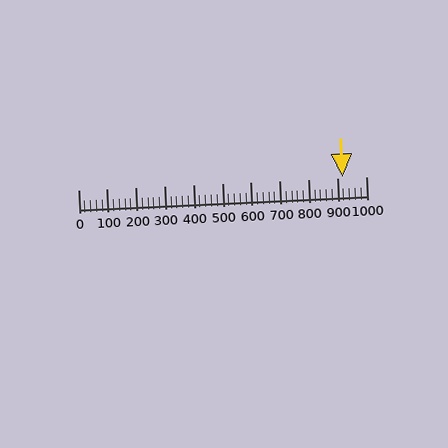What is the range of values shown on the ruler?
The ruler shows values from 0 to 1000.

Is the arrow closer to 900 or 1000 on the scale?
The arrow is closer to 900.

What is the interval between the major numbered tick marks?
The major tick marks are spaced 100 units apart.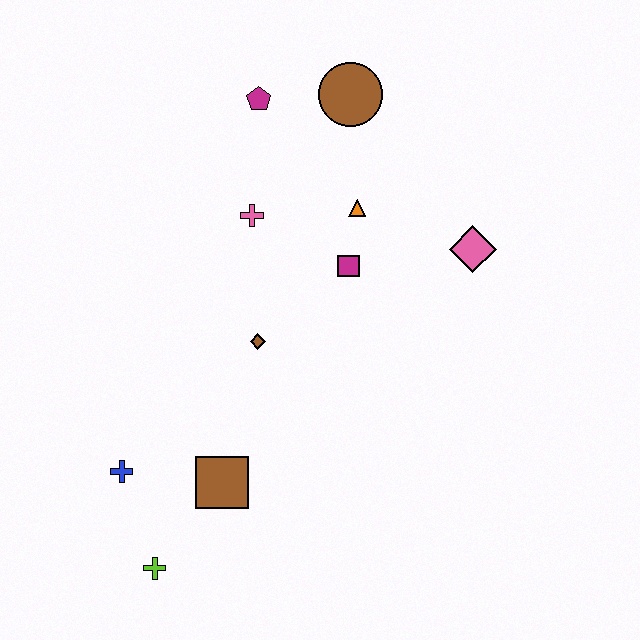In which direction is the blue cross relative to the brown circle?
The blue cross is below the brown circle.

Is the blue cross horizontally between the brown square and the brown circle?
No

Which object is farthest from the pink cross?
The lime cross is farthest from the pink cross.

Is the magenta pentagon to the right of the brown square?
Yes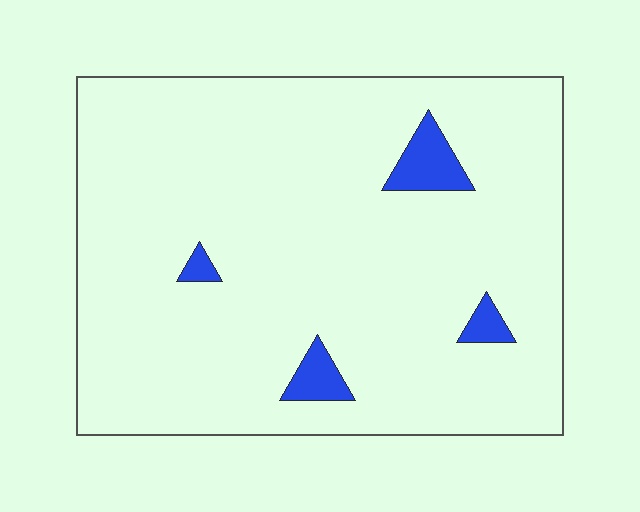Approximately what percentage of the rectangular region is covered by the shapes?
Approximately 5%.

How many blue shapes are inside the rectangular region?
4.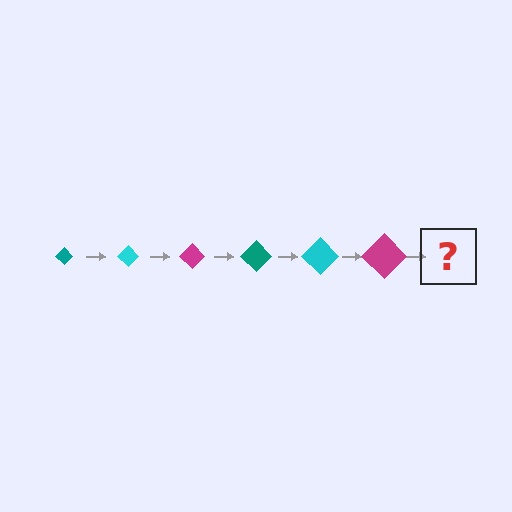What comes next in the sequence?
The next element should be a teal diamond, larger than the previous one.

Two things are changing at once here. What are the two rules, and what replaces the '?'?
The two rules are that the diamond grows larger each step and the color cycles through teal, cyan, and magenta. The '?' should be a teal diamond, larger than the previous one.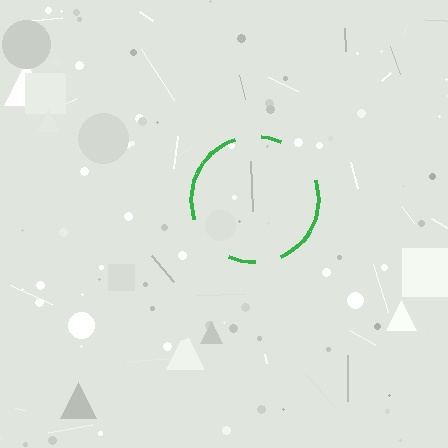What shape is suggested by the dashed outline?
The dashed outline suggests a circle.